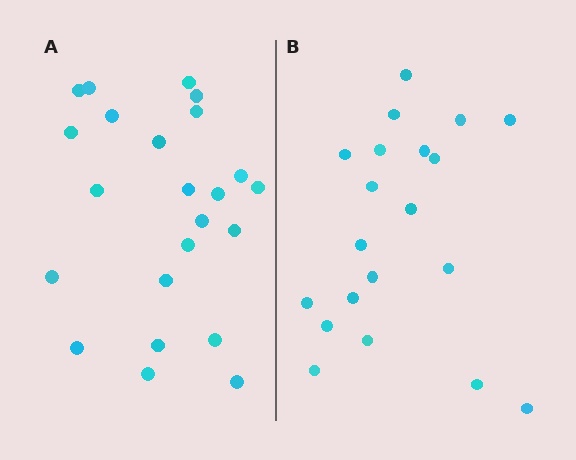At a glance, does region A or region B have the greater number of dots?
Region A (the left region) has more dots.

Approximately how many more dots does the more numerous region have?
Region A has just a few more — roughly 2 or 3 more dots than region B.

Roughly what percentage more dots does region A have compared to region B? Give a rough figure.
About 15% more.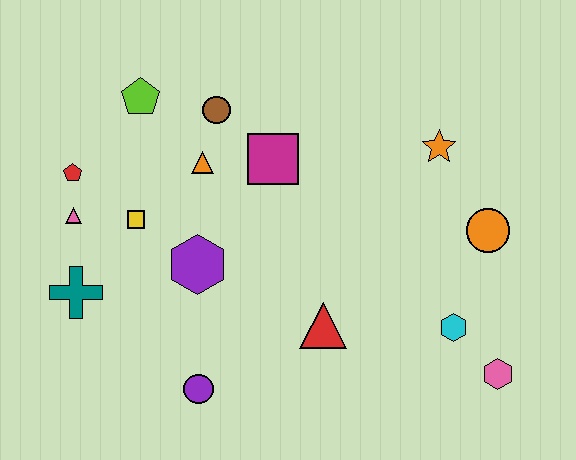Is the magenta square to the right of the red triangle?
No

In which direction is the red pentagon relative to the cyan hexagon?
The red pentagon is to the left of the cyan hexagon.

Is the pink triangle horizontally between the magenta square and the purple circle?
No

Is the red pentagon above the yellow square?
Yes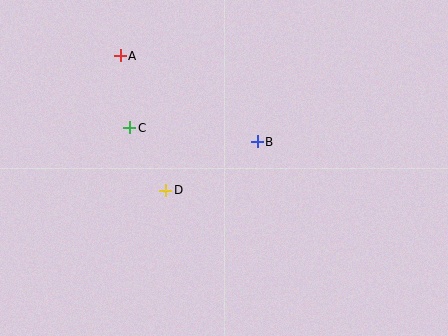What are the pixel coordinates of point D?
Point D is at (166, 190).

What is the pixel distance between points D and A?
The distance between D and A is 142 pixels.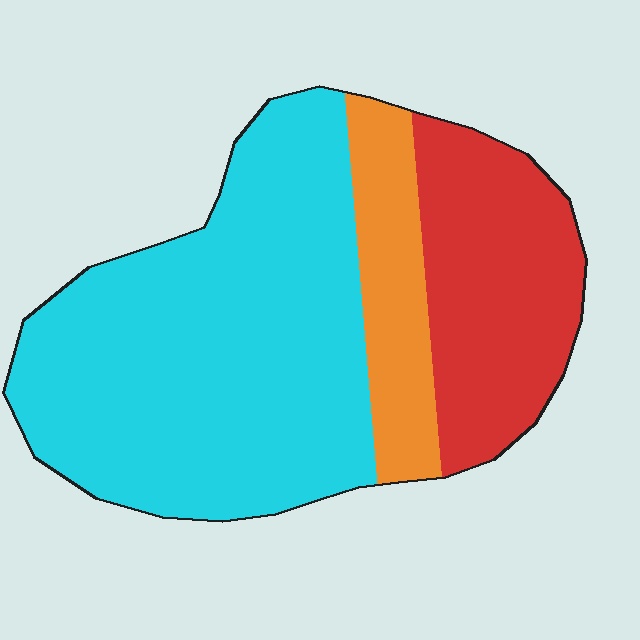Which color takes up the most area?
Cyan, at roughly 60%.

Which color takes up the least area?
Orange, at roughly 15%.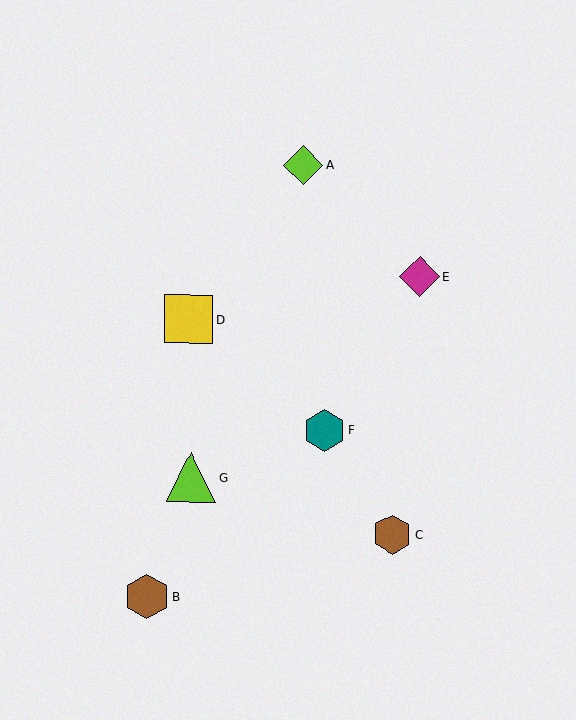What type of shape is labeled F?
Shape F is a teal hexagon.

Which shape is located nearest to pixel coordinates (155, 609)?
The brown hexagon (labeled B) at (147, 597) is nearest to that location.